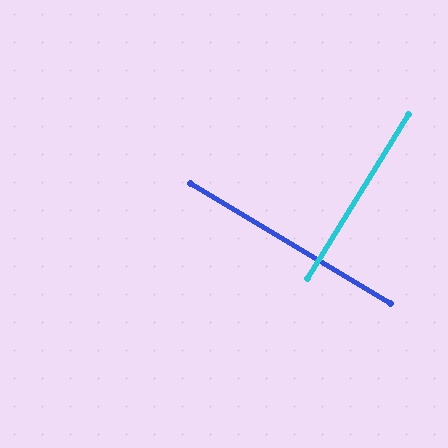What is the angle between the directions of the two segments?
Approximately 89 degrees.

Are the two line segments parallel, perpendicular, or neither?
Perpendicular — they meet at approximately 89°.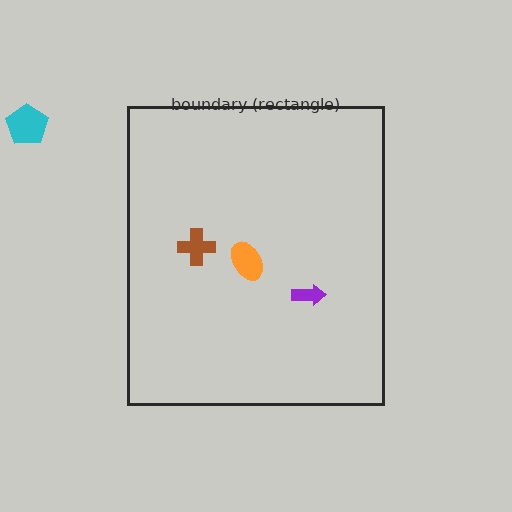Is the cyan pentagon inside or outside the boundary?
Outside.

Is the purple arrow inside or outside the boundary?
Inside.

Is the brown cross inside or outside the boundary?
Inside.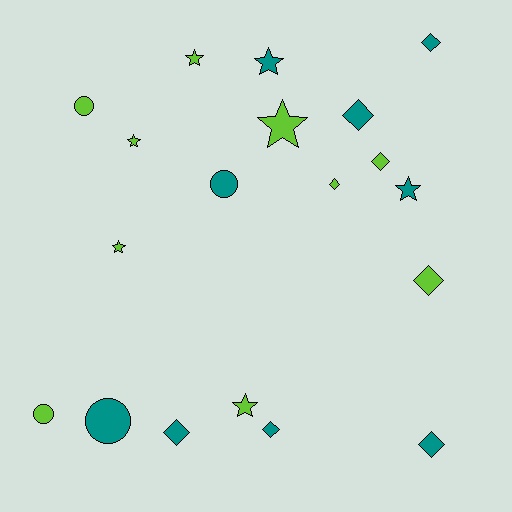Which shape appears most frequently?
Diamond, with 8 objects.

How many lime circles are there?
There are 2 lime circles.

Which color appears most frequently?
Lime, with 10 objects.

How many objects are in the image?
There are 19 objects.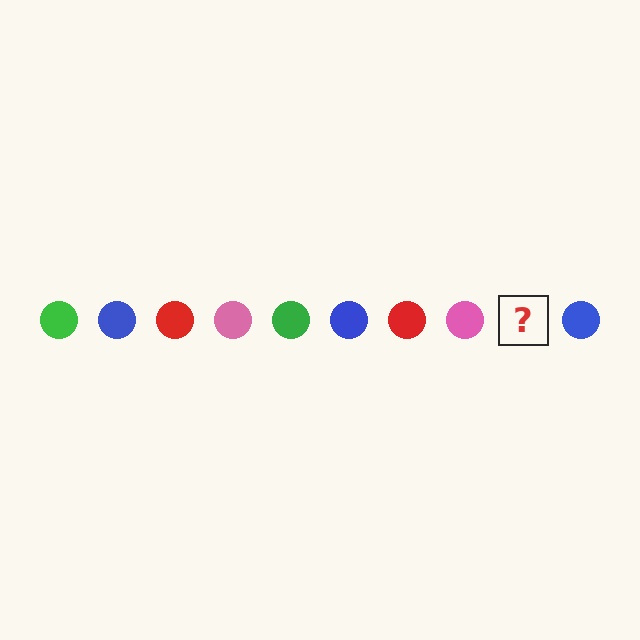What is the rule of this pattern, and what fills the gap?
The rule is that the pattern cycles through green, blue, red, pink circles. The gap should be filled with a green circle.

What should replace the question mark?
The question mark should be replaced with a green circle.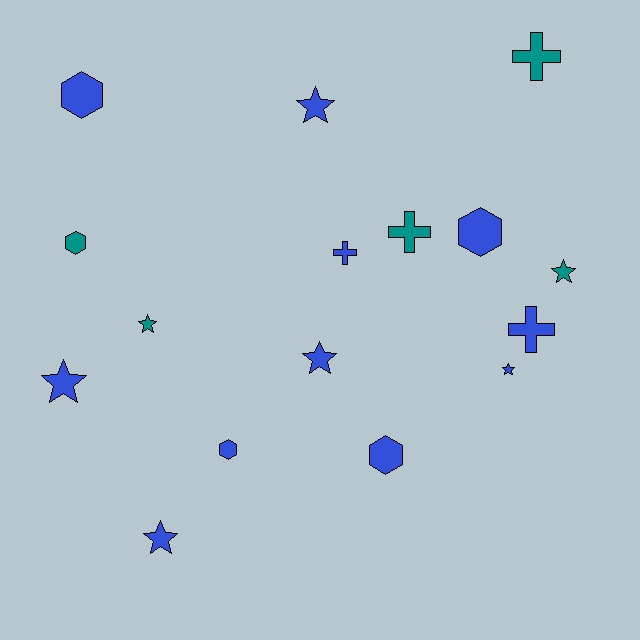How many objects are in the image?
There are 16 objects.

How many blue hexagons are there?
There are 4 blue hexagons.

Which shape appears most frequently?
Star, with 7 objects.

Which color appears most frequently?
Blue, with 11 objects.